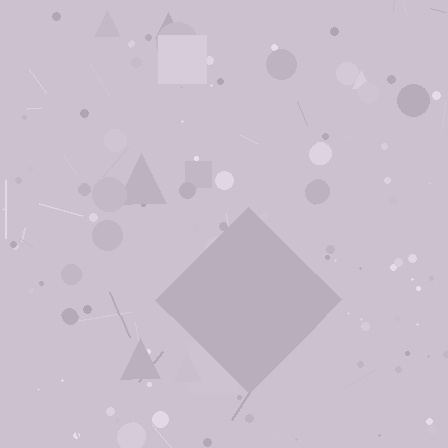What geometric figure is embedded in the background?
A diamond is embedded in the background.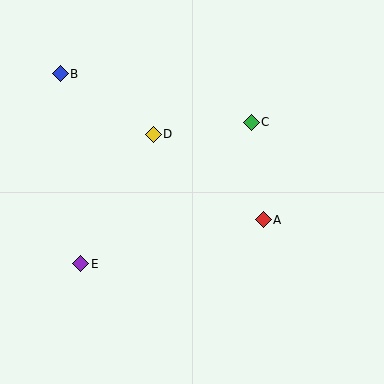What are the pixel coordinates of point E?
Point E is at (81, 264).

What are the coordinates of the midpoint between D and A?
The midpoint between D and A is at (208, 177).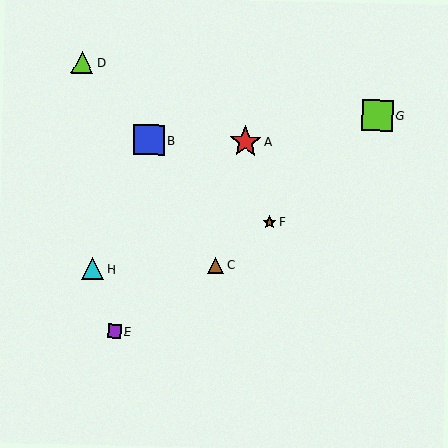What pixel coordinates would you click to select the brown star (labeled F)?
Click at (269, 222) to select the brown star F.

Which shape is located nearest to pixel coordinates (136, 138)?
The blue square (labeled B) at (149, 140) is nearest to that location.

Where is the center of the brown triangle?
The center of the brown triangle is at (215, 265).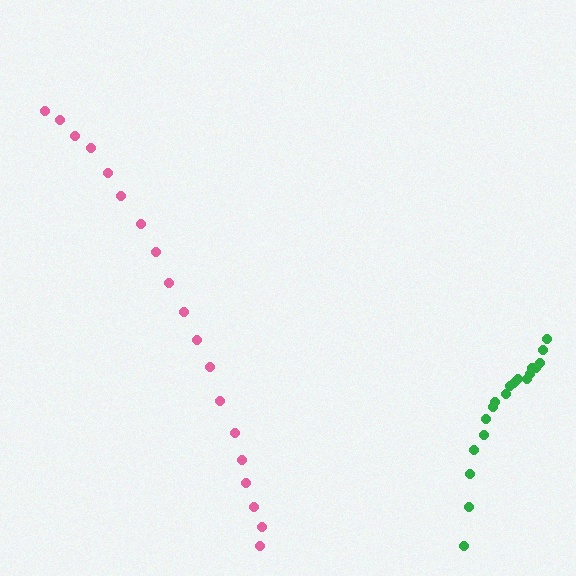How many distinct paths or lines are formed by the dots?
There are 2 distinct paths.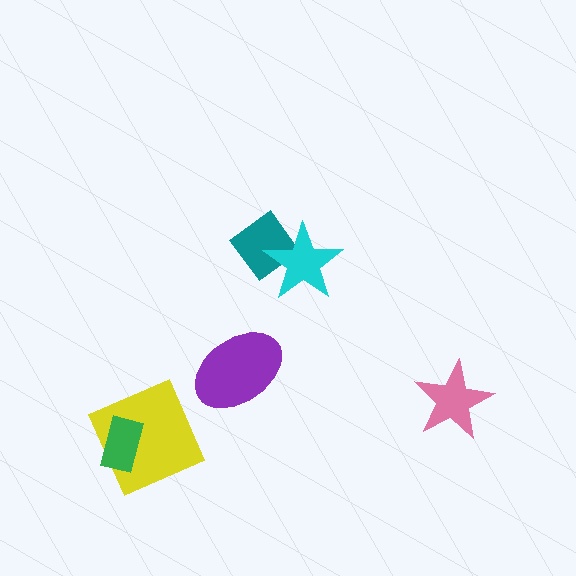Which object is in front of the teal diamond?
The cyan star is in front of the teal diamond.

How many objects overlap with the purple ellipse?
0 objects overlap with the purple ellipse.